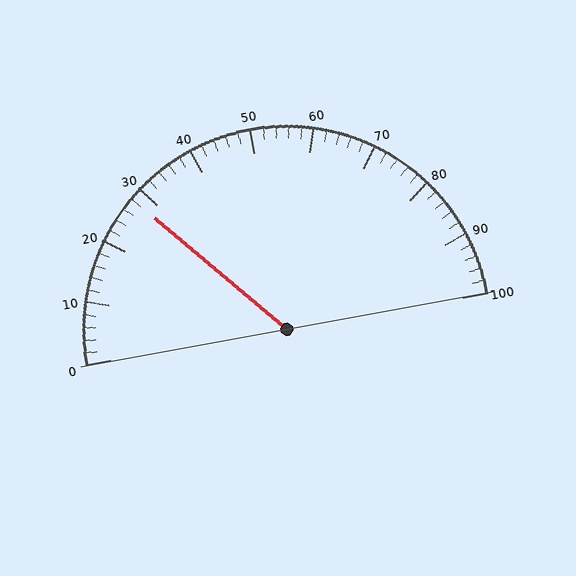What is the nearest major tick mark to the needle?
The nearest major tick mark is 30.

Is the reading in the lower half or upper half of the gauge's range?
The reading is in the lower half of the range (0 to 100).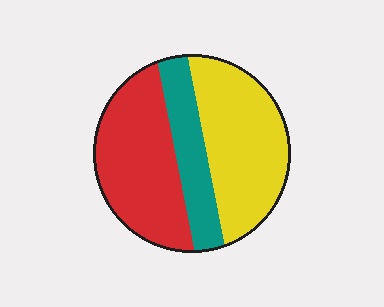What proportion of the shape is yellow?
Yellow covers 41% of the shape.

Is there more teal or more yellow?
Yellow.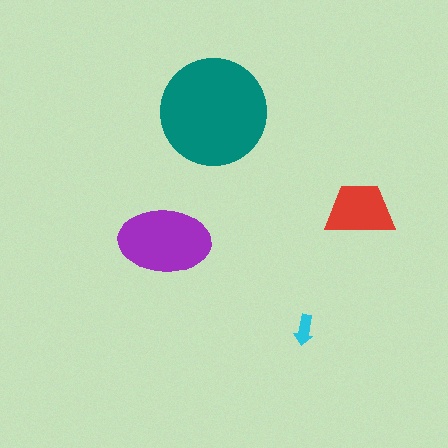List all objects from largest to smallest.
The teal circle, the purple ellipse, the red trapezoid, the cyan arrow.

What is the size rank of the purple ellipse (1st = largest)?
2nd.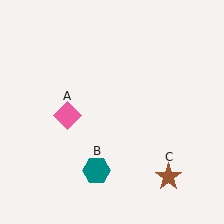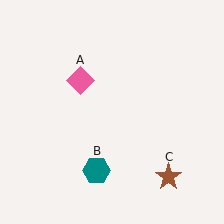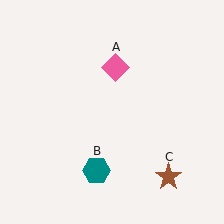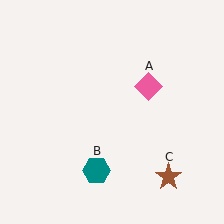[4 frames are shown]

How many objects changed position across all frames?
1 object changed position: pink diamond (object A).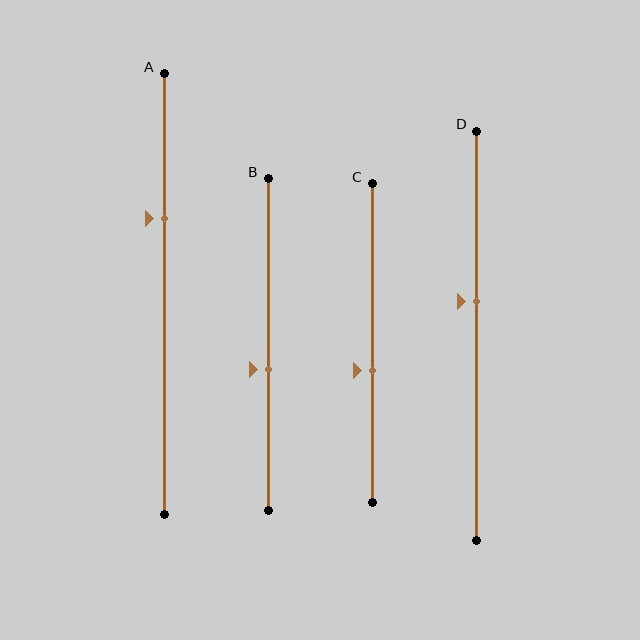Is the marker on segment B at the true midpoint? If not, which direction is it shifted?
No, the marker on segment B is shifted downward by about 7% of the segment length.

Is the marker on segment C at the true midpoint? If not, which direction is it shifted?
No, the marker on segment C is shifted downward by about 9% of the segment length.